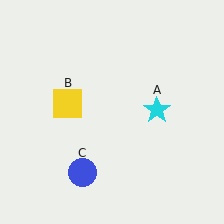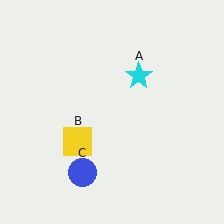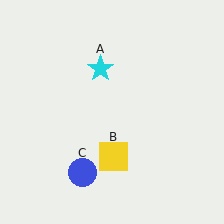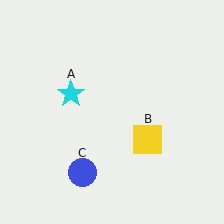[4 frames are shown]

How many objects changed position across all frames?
2 objects changed position: cyan star (object A), yellow square (object B).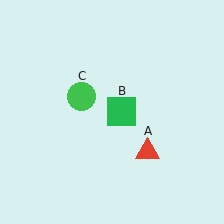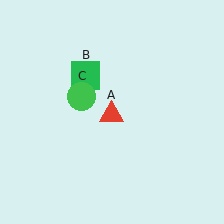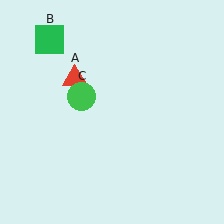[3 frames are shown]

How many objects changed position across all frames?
2 objects changed position: red triangle (object A), green square (object B).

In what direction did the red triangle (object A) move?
The red triangle (object A) moved up and to the left.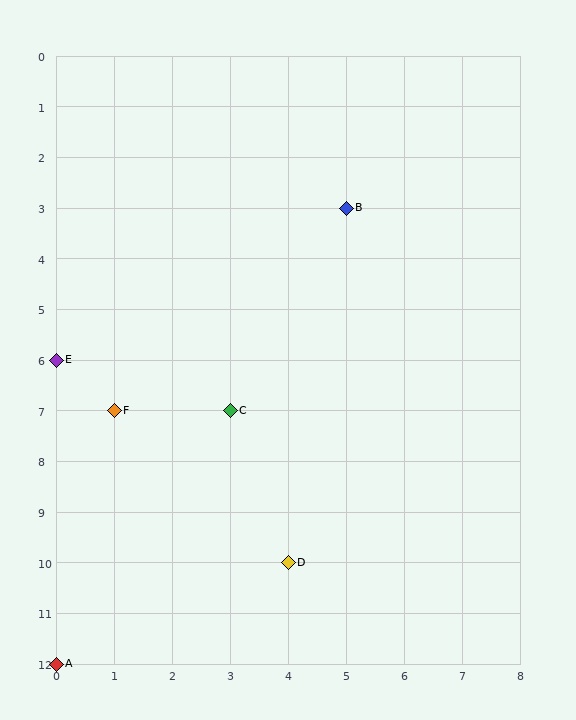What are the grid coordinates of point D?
Point D is at grid coordinates (4, 10).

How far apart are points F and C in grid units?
Points F and C are 2 columns apart.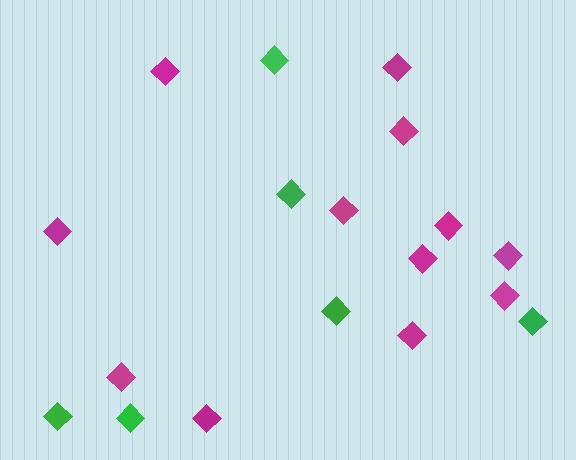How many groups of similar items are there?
There are 2 groups: one group of magenta diamonds (12) and one group of green diamonds (6).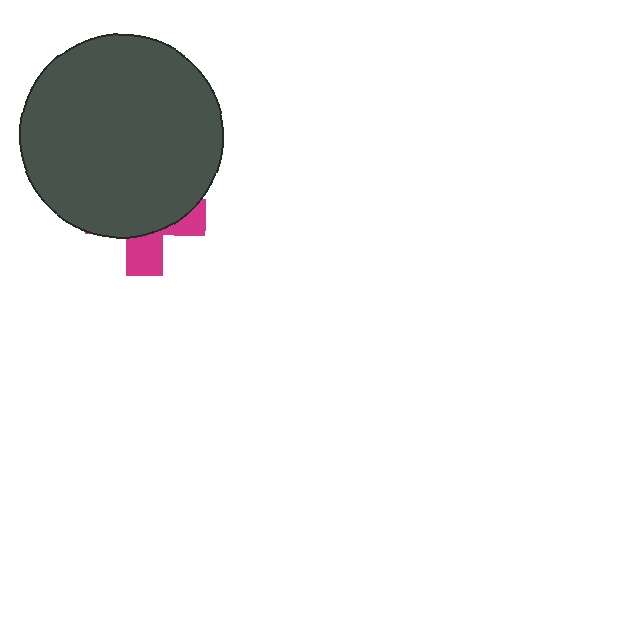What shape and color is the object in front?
The object in front is a dark gray circle.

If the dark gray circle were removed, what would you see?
You would see the complete magenta cross.